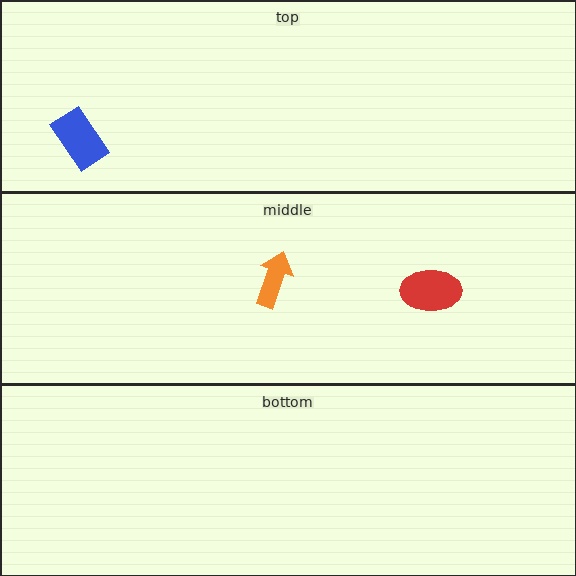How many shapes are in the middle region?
2.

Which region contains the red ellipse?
The middle region.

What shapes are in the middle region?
The red ellipse, the orange arrow.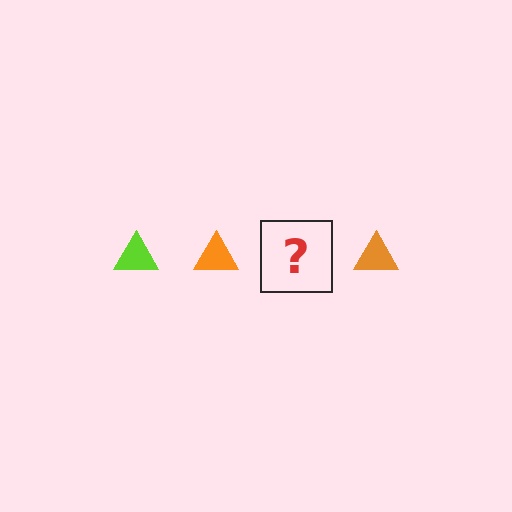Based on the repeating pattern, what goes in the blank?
The blank should be a lime triangle.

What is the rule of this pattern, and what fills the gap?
The rule is that the pattern cycles through lime, orange triangles. The gap should be filled with a lime triangle.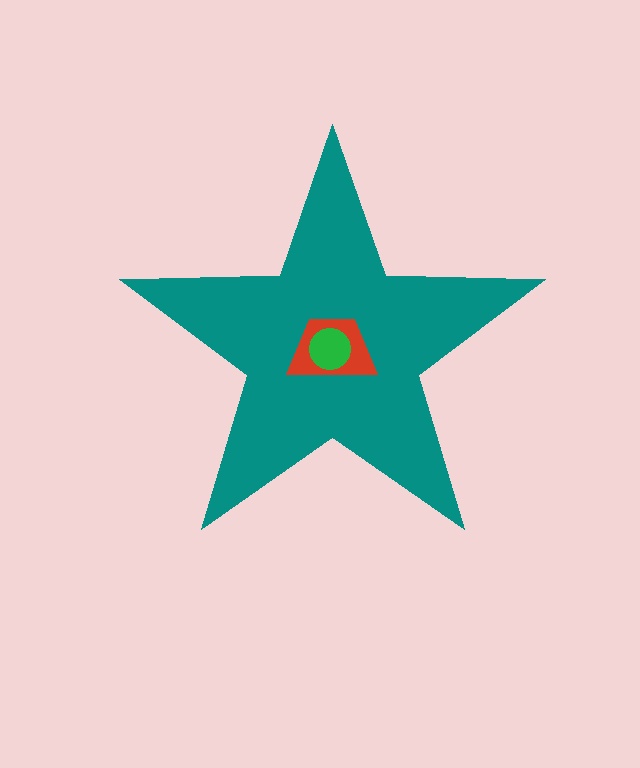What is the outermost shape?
The teal star.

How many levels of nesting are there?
3.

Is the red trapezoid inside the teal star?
Yes.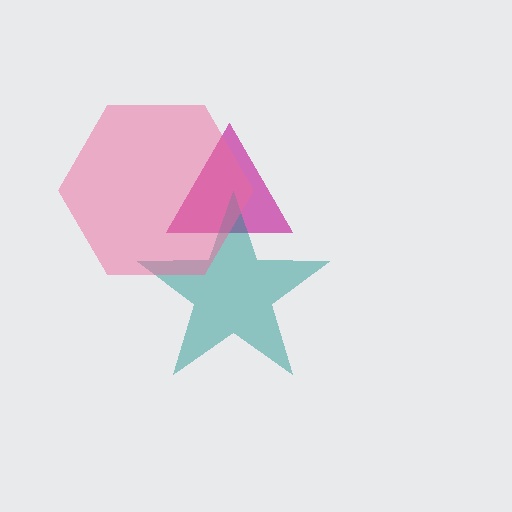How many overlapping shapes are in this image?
There are 3 overlapping shapes in the image.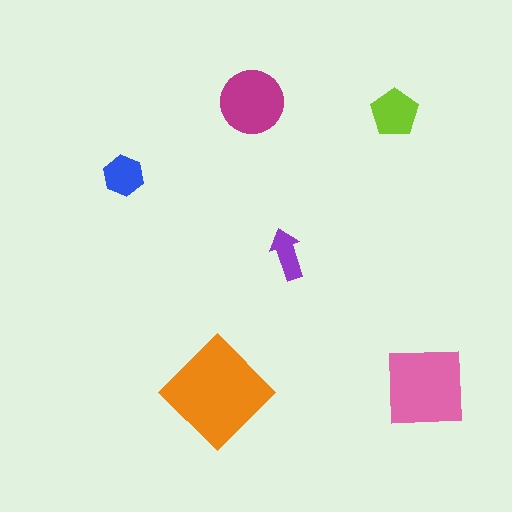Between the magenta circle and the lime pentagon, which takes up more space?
The magenta circle.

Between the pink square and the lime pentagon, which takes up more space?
The pink square.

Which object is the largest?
The orange diamond.